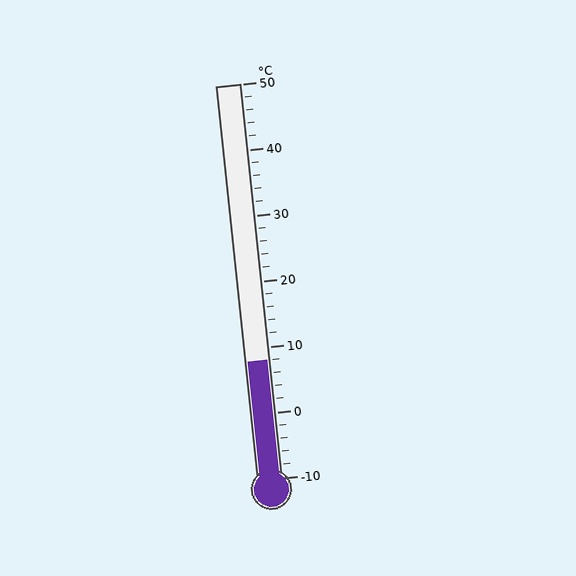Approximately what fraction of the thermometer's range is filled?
The thermometer is filled to approximately 30% of its range.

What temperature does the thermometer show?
The thermometer shows approximately 8°C.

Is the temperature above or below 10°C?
The temperature is below 10°C.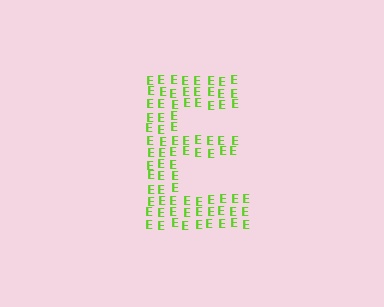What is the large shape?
The large shape is the letter E.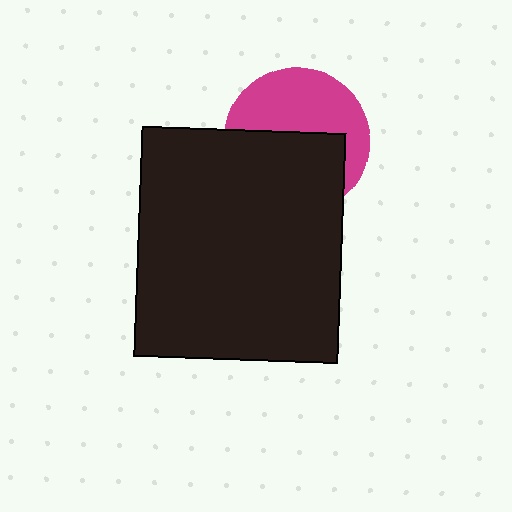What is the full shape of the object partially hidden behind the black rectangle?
The partially hidden object is a magenta circle.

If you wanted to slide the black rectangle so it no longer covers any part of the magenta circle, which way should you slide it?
Slide it down — that is the most direct way to separate the two shapes.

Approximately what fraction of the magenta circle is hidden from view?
Roughly 52% of the magenta circle is hidden behind the black rectangle.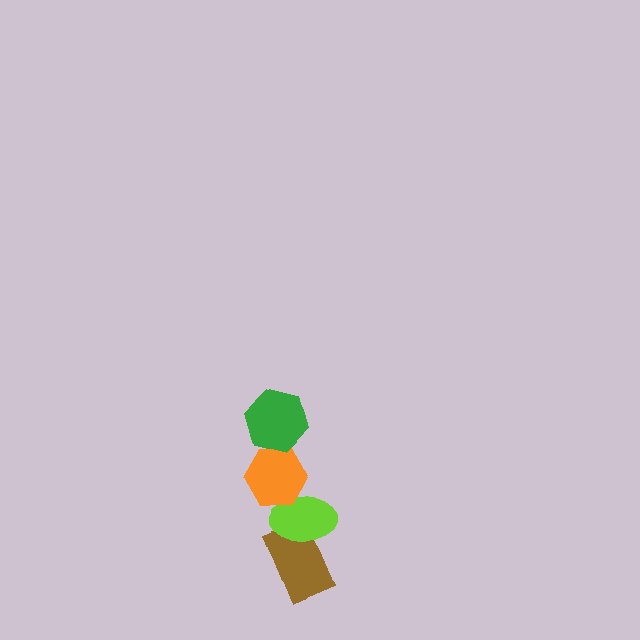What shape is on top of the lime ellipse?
The orange hexagon is on top of the lime ellipse.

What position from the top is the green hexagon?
The green hexagon is 1st from the top.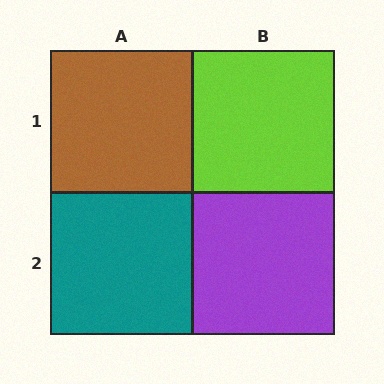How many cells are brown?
1 cell is brown.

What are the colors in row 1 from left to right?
Brown, lime.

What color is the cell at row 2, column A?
Teal.